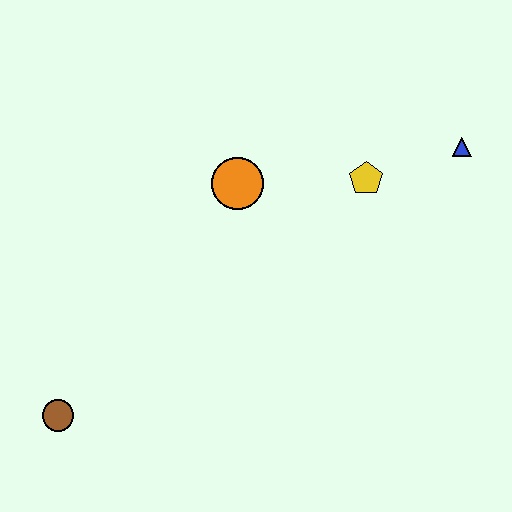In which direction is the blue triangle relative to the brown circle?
The blue triangle is to the right of the brown circle.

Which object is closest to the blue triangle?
The yellow pentagon is closest to the blue triangle.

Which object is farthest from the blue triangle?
The brown circle is farthest from the blue triangle.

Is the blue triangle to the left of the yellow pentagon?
No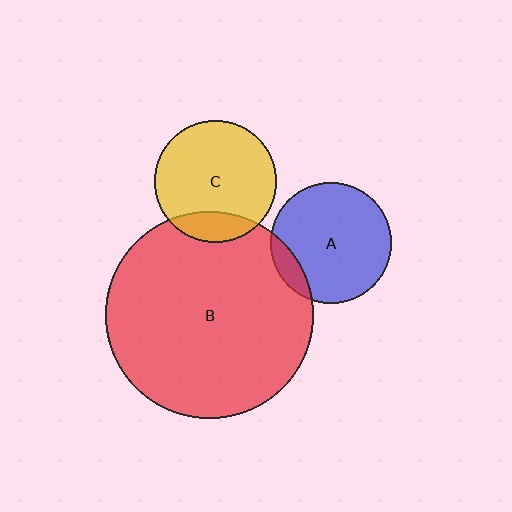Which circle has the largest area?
Circle B (red).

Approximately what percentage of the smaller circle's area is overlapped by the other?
Approximately 10%.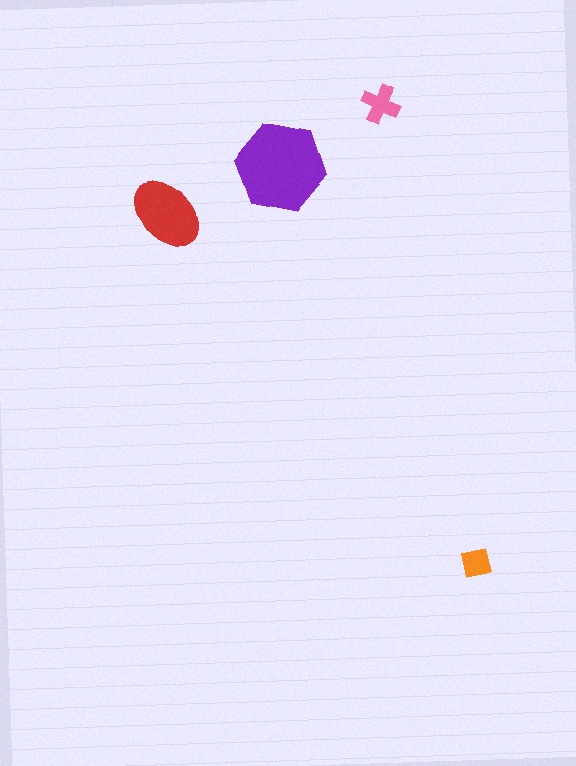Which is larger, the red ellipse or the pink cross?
The red ellipse.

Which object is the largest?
The purple hexagon.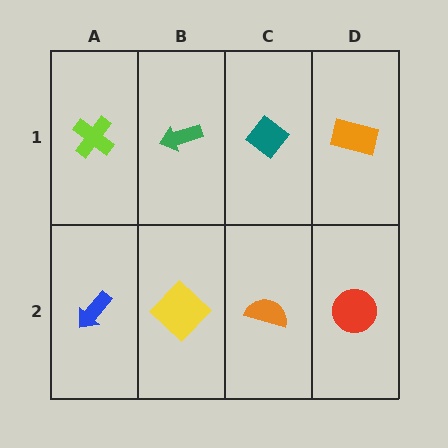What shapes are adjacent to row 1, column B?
A yellow diamond (row 2, column B), a lime cross (row 1, column A), a teal diamond (row 1, column C).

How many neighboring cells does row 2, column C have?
3.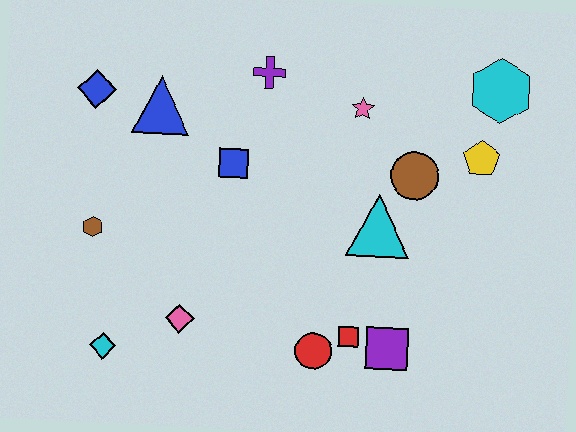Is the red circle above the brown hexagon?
No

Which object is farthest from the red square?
The blue diamond is farthest from the red square.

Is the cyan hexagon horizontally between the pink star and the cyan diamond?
No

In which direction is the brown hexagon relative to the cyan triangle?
The brown hexagon is to the left of the cyan triangle.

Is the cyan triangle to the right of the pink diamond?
Yes